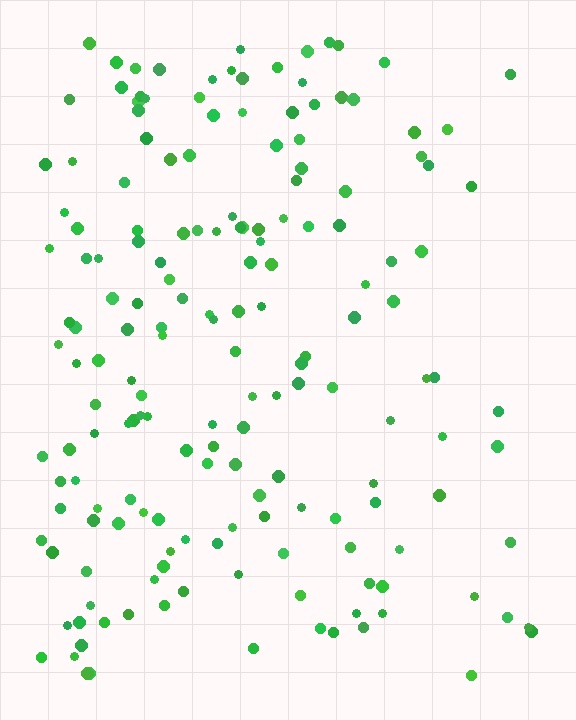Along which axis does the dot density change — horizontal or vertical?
Horizontal.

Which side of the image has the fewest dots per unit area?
The right.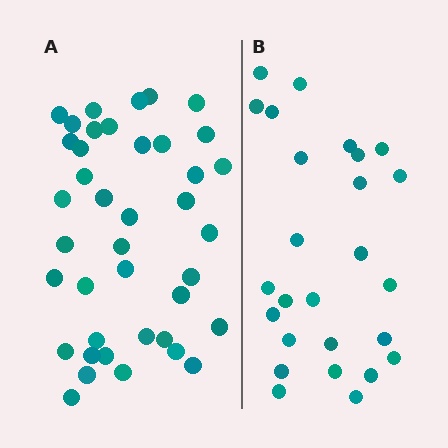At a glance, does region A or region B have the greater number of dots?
Region A (the left region) has more dots.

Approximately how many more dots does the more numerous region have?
Region A has approximately 15 more dots than region B.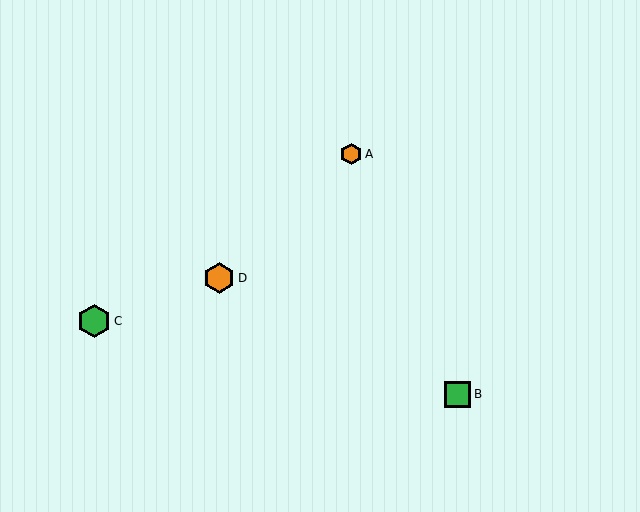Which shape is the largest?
The green hexagon (labeled C) is the largest.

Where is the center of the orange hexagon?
The center of the orange hexagon is at (351, 154).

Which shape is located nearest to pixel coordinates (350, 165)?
The orange hexagon (labeled A) at (351, 154) is nearest to that location.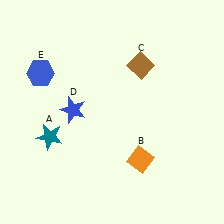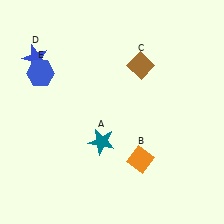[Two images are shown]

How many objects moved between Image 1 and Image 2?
2 objects moved between the two images.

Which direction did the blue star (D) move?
The blue star (D) moved up.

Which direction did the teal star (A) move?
The teal star (A) moved right.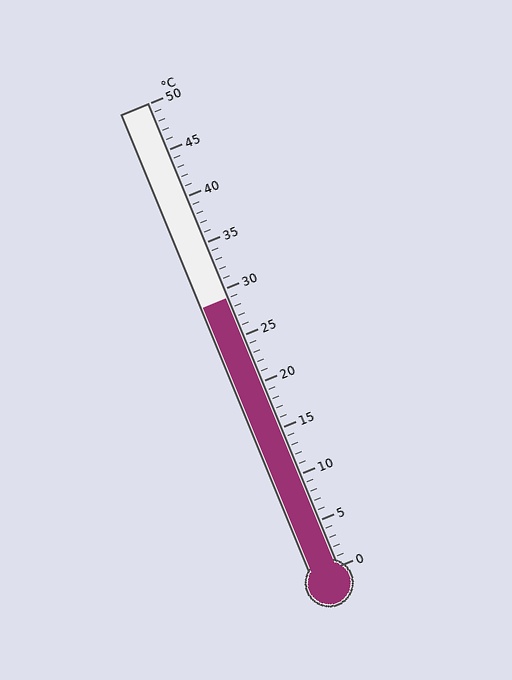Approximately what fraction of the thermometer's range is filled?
The thermometer is filled to approximately 60% of its range.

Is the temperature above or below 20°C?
The temperature is above 20°C.